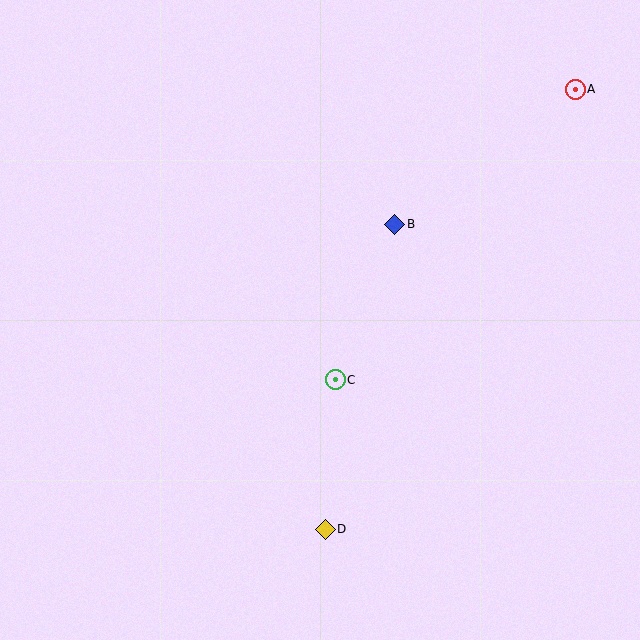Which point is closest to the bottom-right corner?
Point D is closest to the bottom-right corner.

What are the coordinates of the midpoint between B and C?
The midpoint between B and C is at (365, 302).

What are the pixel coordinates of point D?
Point D is at (325, 529).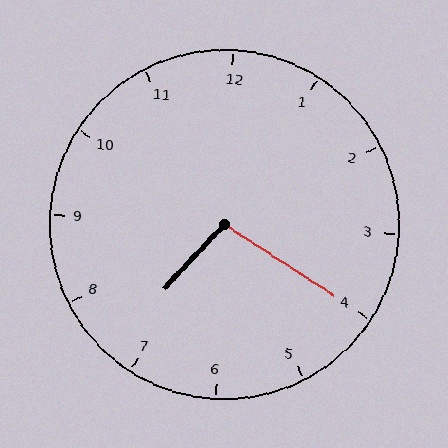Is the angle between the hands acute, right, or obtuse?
It is obtuse.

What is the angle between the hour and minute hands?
Approximately 100 degrees.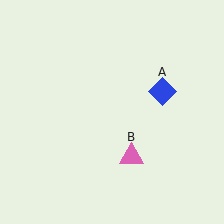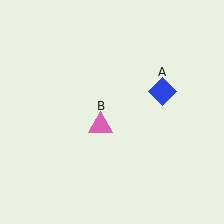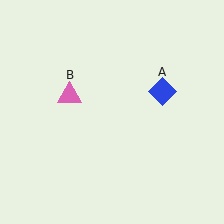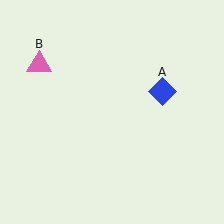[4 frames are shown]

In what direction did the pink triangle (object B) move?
The pink triangle (object B) moved up and to the left.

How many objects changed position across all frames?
1 object changed position: pink triangle (object B).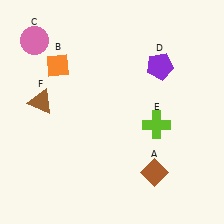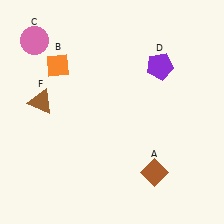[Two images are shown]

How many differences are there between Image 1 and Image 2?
There is 1 difference between the two images.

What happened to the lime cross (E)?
The lime cross (E) was removed in Image 2. It was in the bottom-right area of Image 1.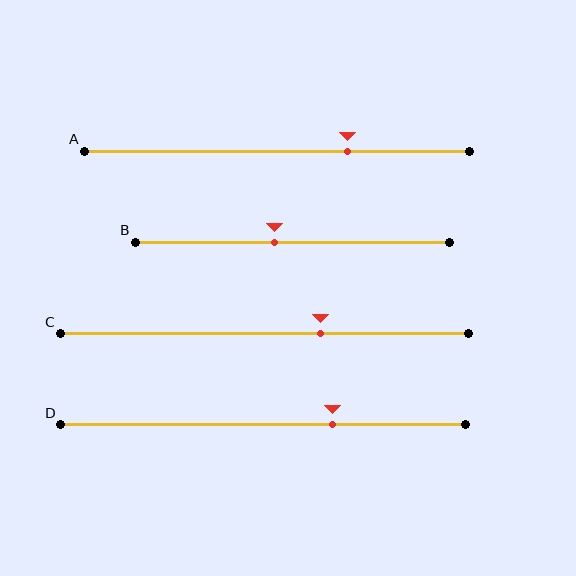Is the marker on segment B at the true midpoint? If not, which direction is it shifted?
No, the marker on segment B is shifted to the left by about 6% of the segment length.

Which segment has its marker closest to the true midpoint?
Segment B has its marker closest to the true midpoint.